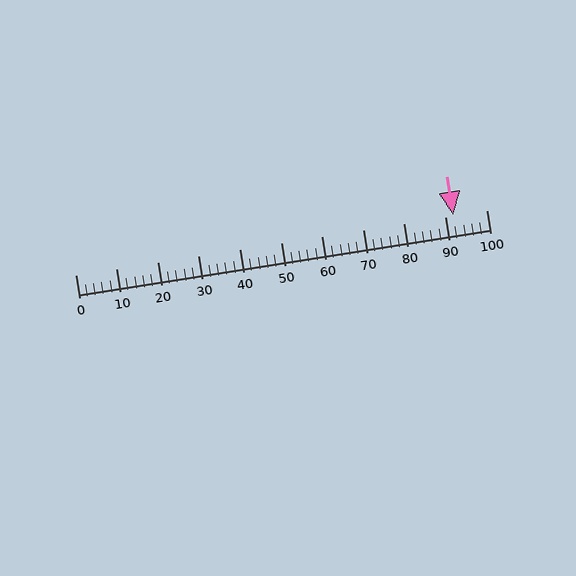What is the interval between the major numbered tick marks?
The major tick marks are spaced 10 units apart.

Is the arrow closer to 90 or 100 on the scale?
The arrow is closer to 90.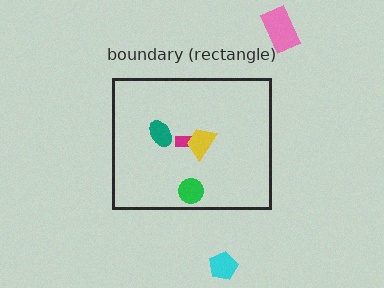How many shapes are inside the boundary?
4 inside, 2 outside.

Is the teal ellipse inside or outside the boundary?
Inside.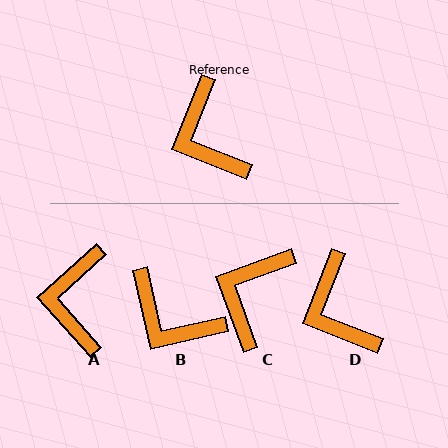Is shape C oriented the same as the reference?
No, it is off by about 49 degrees.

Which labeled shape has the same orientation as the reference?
D.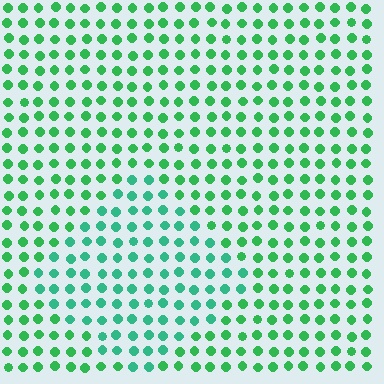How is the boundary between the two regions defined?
The boundary is defined purely by a slight shift in hue (about 24 degrees). Spacing, size, and orientation are identical on both sides.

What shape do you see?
I see a diamond.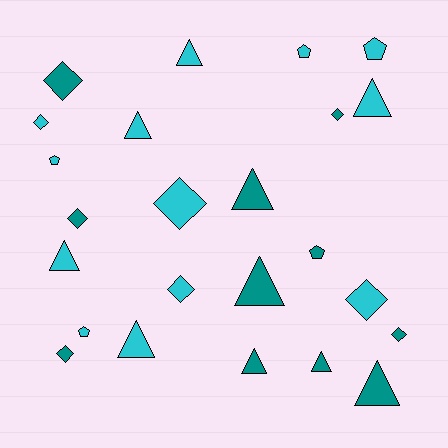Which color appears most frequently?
Cyan, with 13 objects.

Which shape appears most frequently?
Triangle, with 10 objects.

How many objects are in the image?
There are 24 objects.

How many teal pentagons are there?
There is 1 teal pentagon.